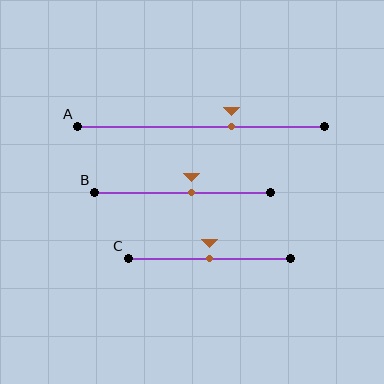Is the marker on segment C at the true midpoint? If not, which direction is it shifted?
Yes, the marker on segment C is at the true midpoint.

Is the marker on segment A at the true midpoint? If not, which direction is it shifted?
No, the marker on segment A is shifted to the right by about 12% of the segment length.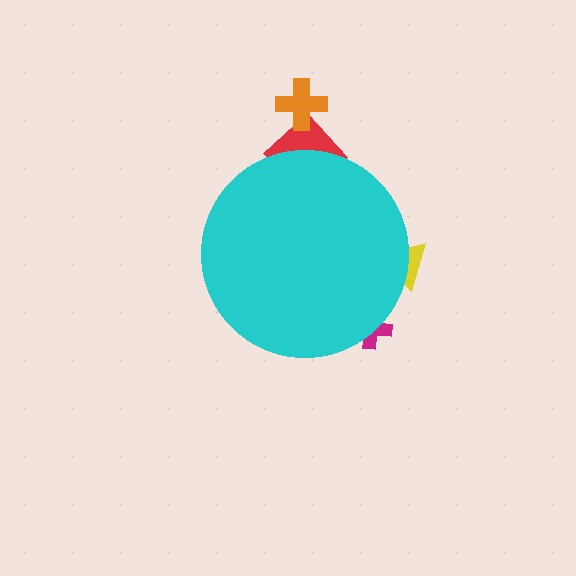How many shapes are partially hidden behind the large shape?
3 shapes are partially hidden.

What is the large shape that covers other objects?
A cyan circle.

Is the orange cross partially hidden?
No, the orange cross is fully visible.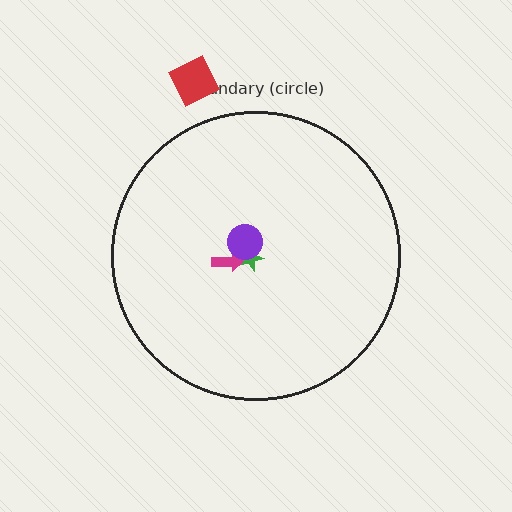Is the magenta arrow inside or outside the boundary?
Inside.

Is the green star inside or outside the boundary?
Inside.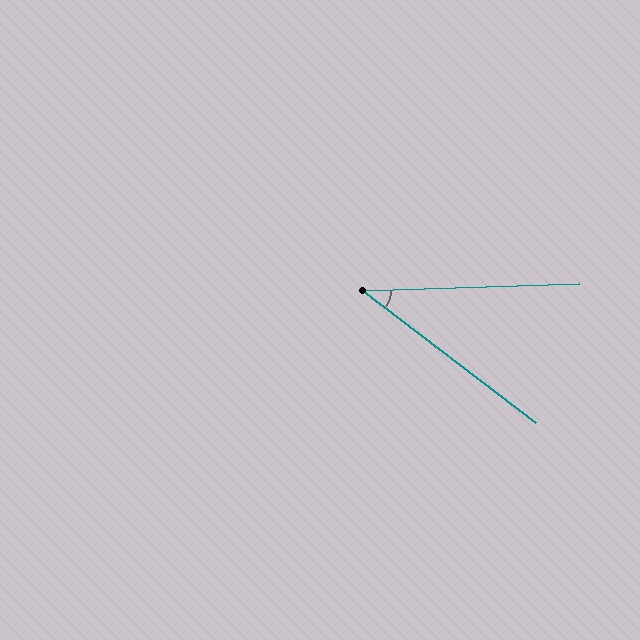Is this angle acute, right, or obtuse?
It is acute.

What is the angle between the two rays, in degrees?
Approximately 39 degrees.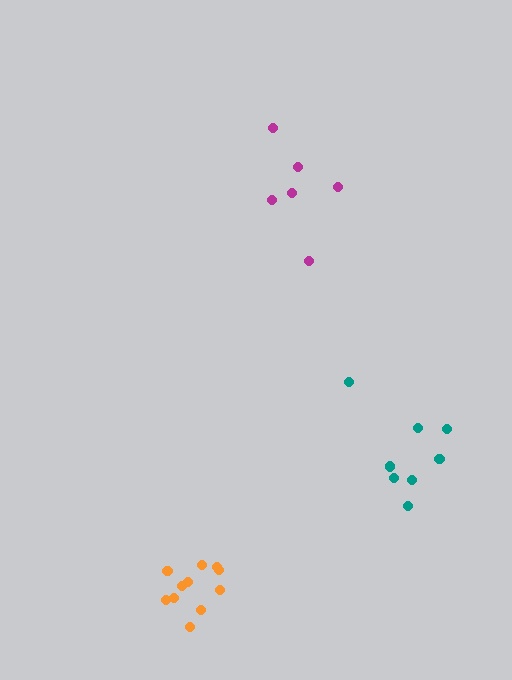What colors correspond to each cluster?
The clusters are colored: teal, magenta, orange.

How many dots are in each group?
Group 1: 8 dots, Group 2: 6 dots, Group 3: 11 dots (25 total).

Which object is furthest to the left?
The orange cluster is leftmost.